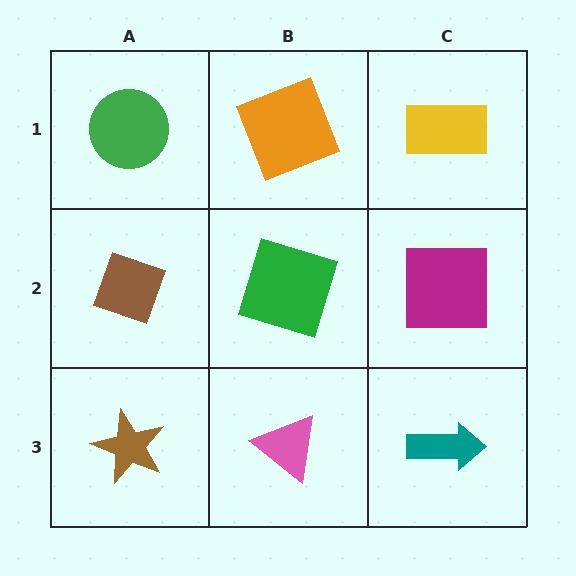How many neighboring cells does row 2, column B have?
4.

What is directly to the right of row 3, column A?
A pink triangle.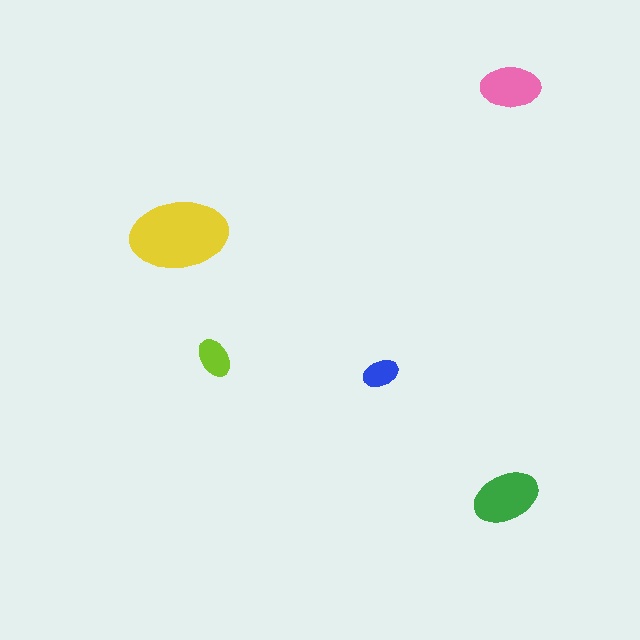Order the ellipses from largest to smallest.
the yellow one, the green one, the pink one, the lime one, the blue one.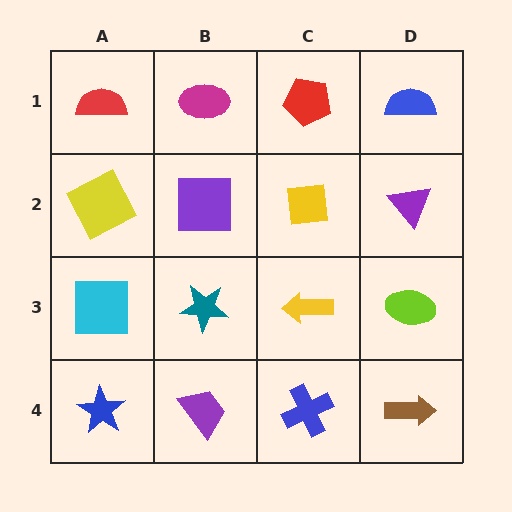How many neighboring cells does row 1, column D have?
2.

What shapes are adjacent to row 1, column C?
A yellow square (row 2, column C), a magenta ellipse (row 1, column B), a blue semicircle (row 1, column D).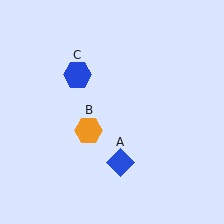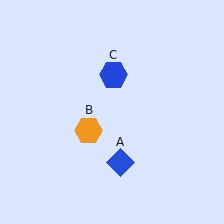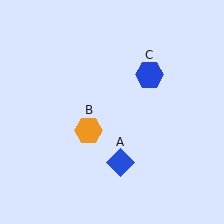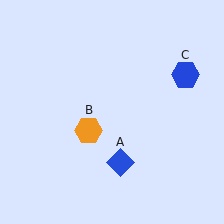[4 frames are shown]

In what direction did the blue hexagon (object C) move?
The blue hexagon (object C) moved right.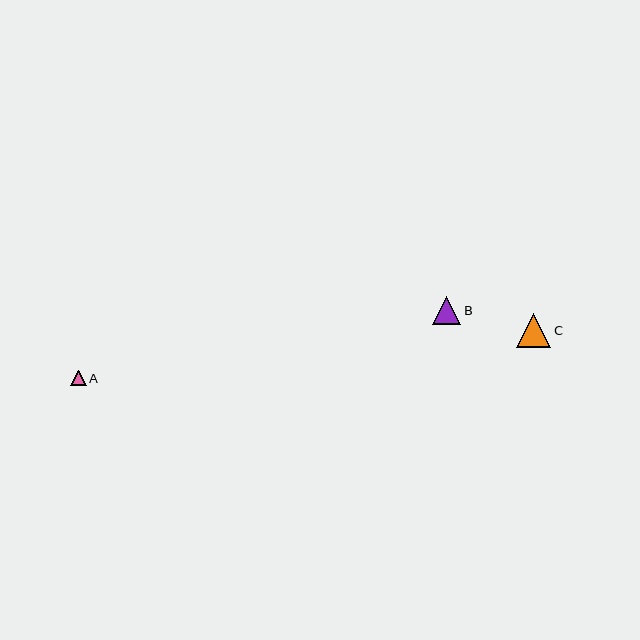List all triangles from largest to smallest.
From largest to smallest: C, B, A.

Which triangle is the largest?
Triangle C is the largest with a size of approximately 34 pixels.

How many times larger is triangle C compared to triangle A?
Triangle C is approximately 2.2 times the size of triangle A.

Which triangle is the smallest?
Triangle A is the smallest with a size of approximately 16 pixels.